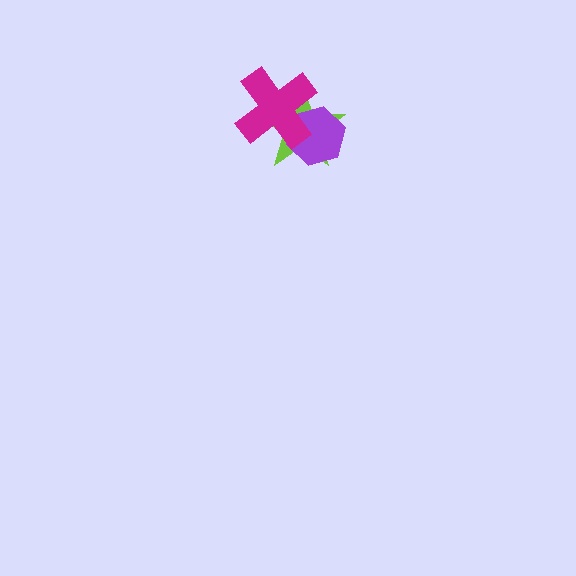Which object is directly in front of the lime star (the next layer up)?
The purple hexagon is directly in front of the lime star.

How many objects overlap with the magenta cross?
2 objects overlap with the magenta cross.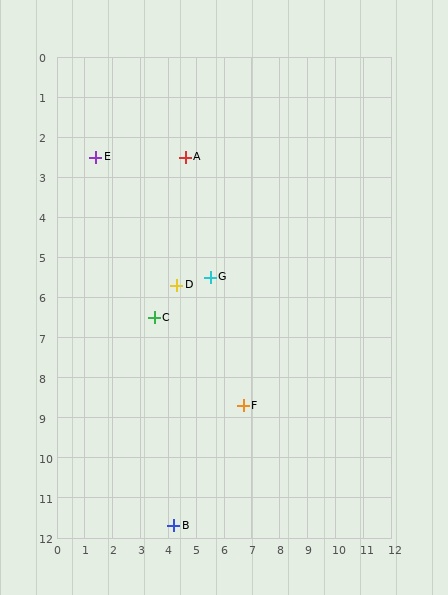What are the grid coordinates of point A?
Point A is at approximately (4.6, 2.5).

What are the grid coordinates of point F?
Point F is at approximately (6.7, 8.7).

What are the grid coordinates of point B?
Point B is at approximately (4.2, 11.7).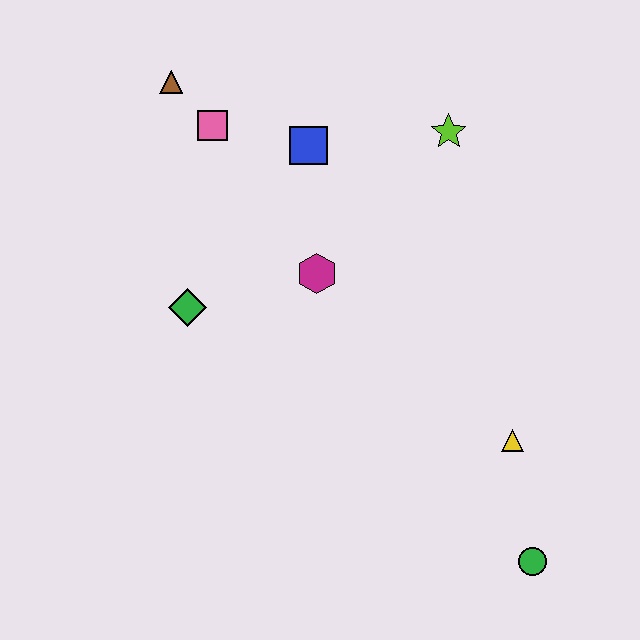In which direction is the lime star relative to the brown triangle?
The lime star is to the right of the brown triangle.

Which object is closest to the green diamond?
The magenta hexagon is closest to the green diamond.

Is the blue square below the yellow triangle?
No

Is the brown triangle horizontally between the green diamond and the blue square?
No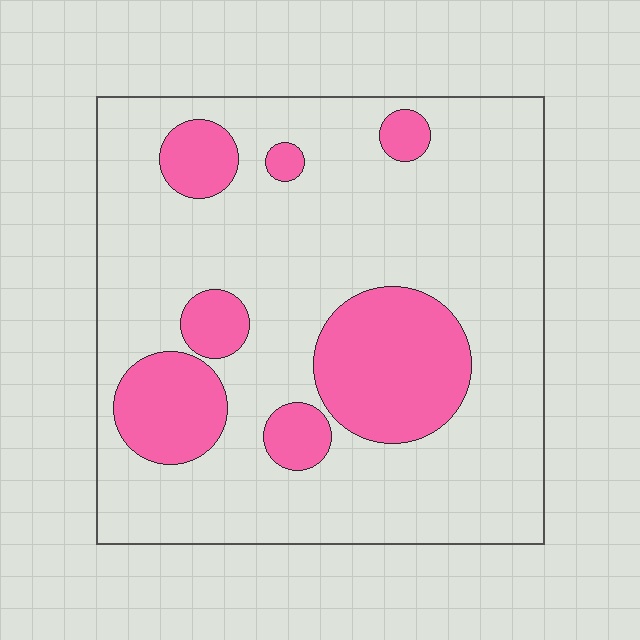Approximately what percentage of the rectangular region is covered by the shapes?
Approximately 25%.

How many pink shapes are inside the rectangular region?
7.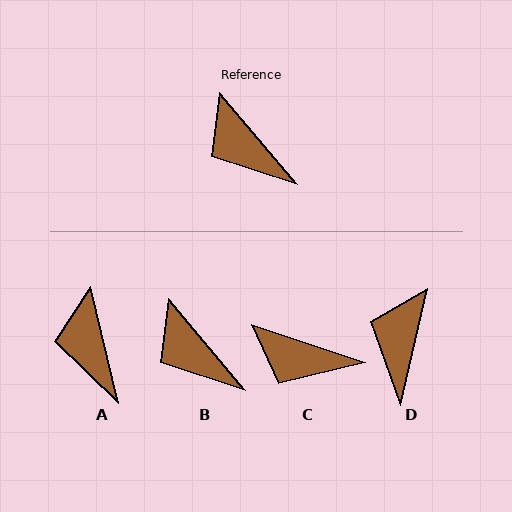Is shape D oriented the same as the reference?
No, it is off by about 53 degrees.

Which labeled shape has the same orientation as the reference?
B.